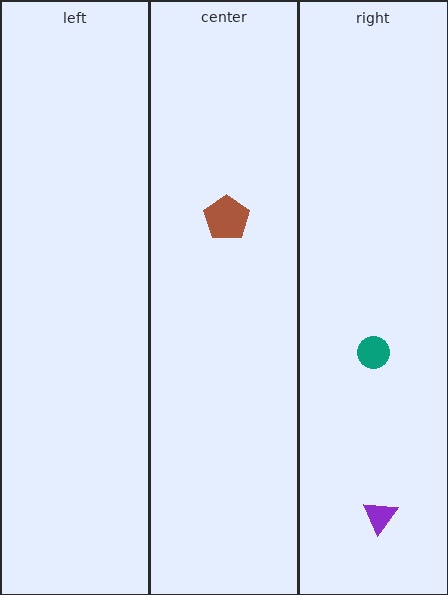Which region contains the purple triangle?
The right region.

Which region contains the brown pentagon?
The center region.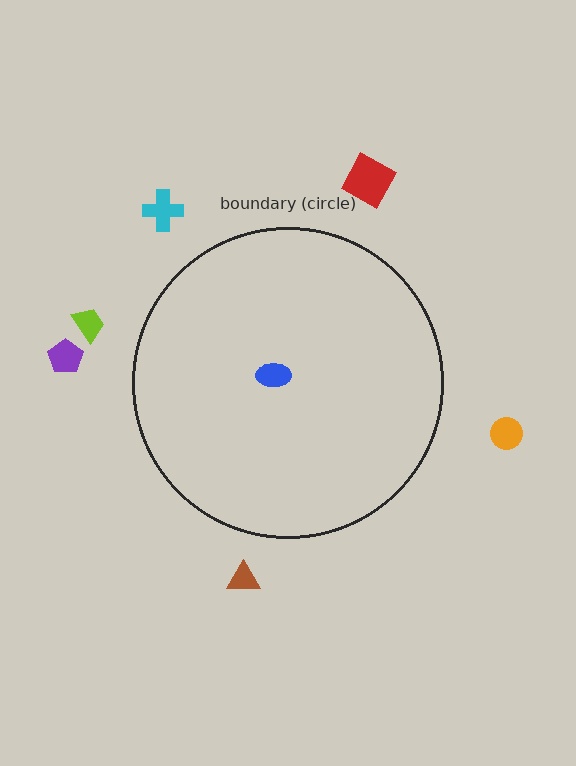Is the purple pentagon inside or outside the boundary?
Outside.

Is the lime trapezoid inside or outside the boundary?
Outside.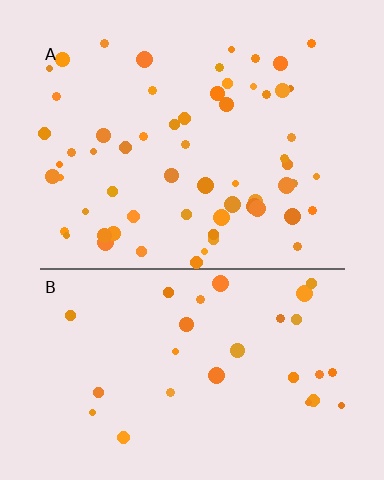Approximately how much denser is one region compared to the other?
Approximately 2.0× — region A over region B.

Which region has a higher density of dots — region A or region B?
A (the top).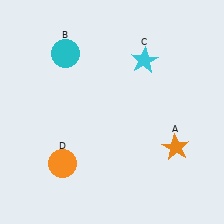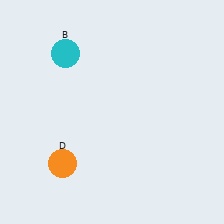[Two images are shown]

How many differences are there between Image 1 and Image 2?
There are 2 differences between the two images.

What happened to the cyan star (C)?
The cyan star (C) was removed in Image 2. It was in the top-right area of Image 1.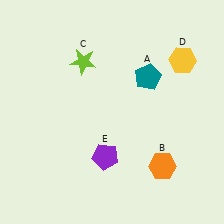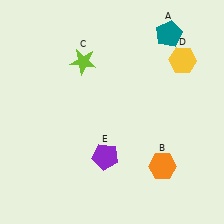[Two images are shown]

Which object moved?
The teal pentagon (A) moved up.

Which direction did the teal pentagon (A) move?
The teal pentagon (A) moved up.